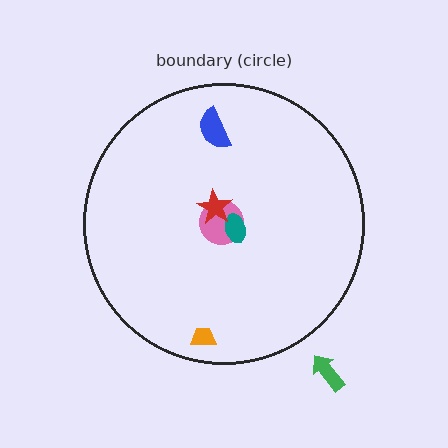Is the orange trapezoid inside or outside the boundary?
Inside.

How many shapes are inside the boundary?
5 inside, 1 outside.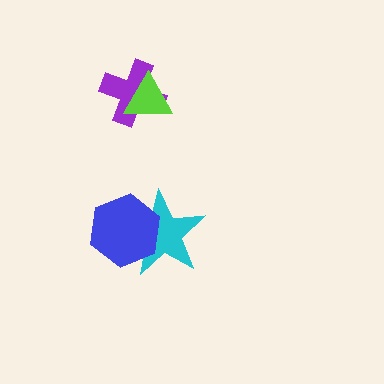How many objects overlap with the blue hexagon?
1 object overlaps with the blue hexagon.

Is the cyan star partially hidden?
Yes, it is partially covered by another shape.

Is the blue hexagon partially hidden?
No, no other shape covers it.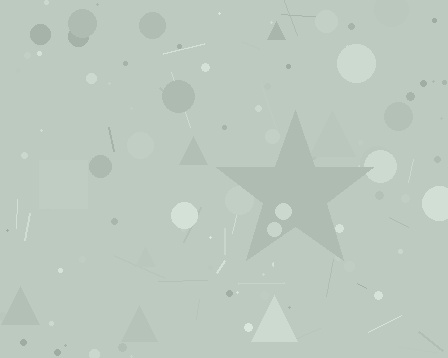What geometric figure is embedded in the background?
A star is embedded in the background.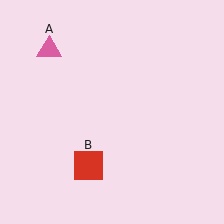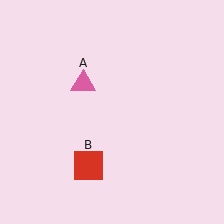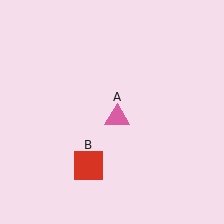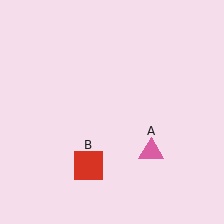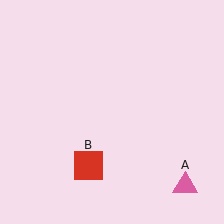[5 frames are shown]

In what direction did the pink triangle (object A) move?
The pink triangle (object A) moved down and to the right.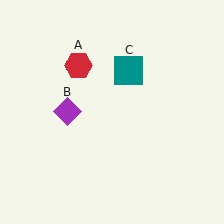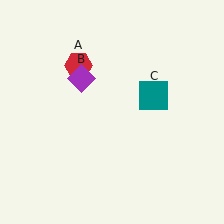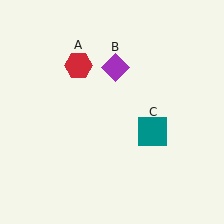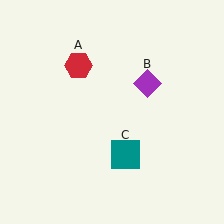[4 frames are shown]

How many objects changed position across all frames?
2 objects changed position: purple diamond (object B), teal square (object C).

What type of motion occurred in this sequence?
The purple diamond (object B), teal square (object C) rotated clockwise around the center of the scene.